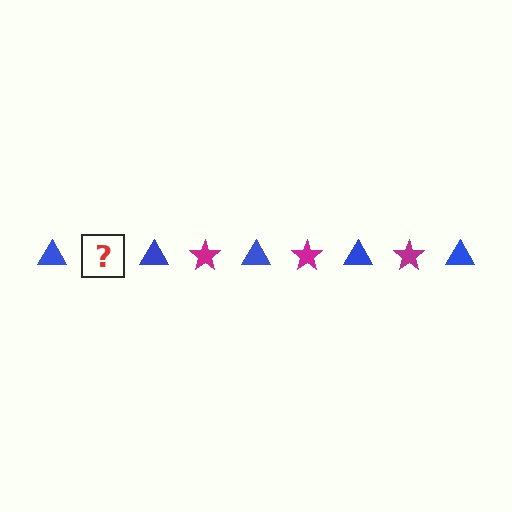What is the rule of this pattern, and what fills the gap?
The rule is that the pattern alternates between blue triangle and magenta star. The gap should be filled with a magenta star.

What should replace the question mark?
The question mark should be replaced with a magenta star.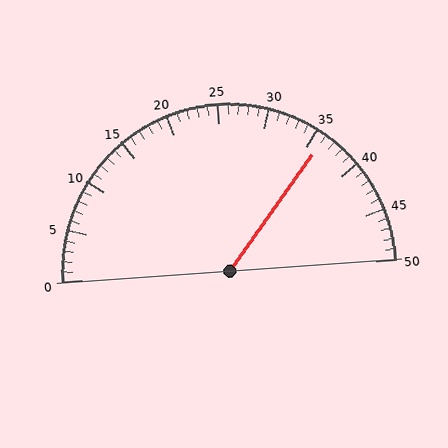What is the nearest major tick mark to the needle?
The nearest major tick mark is 35.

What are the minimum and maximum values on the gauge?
The gauge ranges from 0 to 50.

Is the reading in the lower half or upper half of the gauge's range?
The reading is in the upper half of the range (0 to 50).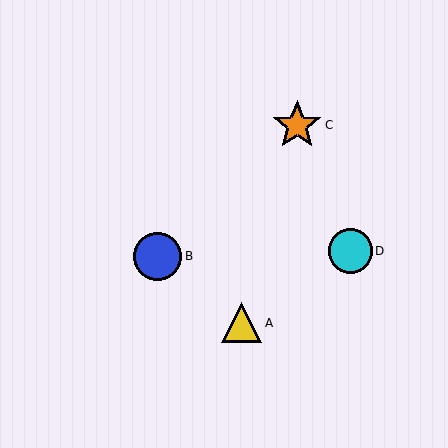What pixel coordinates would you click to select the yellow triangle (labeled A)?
Click at (242, 323) to select the yellow triangle A.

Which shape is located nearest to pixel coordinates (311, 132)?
The orange star (labeled C) at (297, 125) is nearest to that location.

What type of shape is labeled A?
Shape A is a yellow triangle.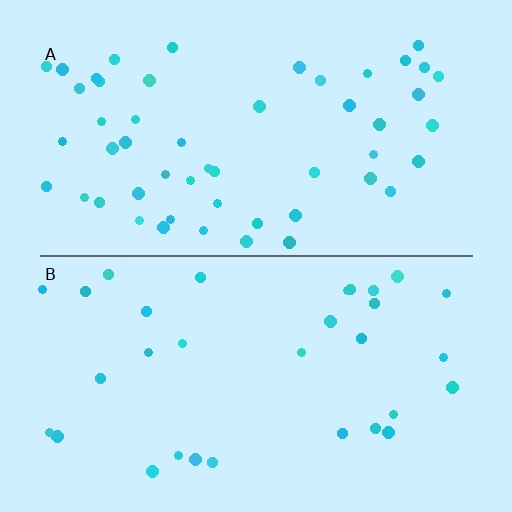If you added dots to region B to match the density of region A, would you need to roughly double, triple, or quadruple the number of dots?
Approximately double.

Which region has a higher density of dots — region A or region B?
A (the top).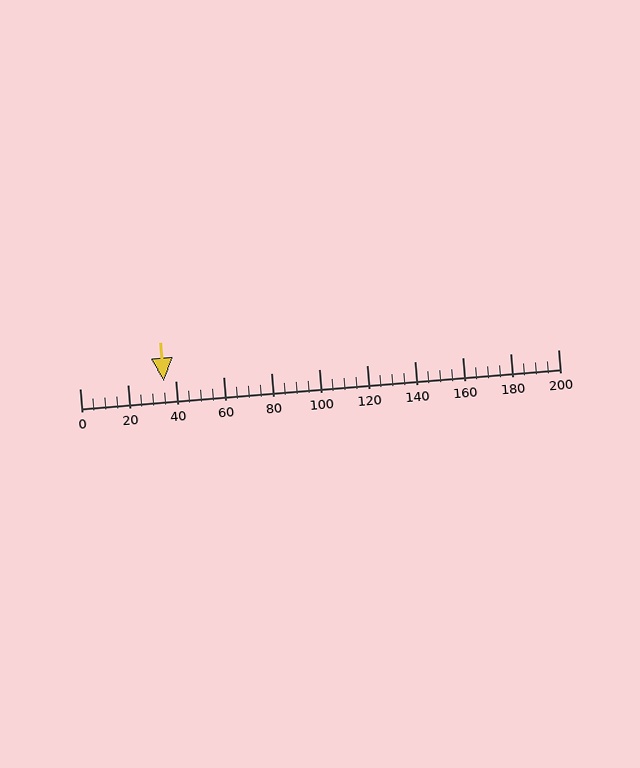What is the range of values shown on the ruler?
The ruler shows values from 0 to 200.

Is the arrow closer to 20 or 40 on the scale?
The arrow is closer to 40.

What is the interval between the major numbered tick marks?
The major tick marks are spaced 20 units apart.